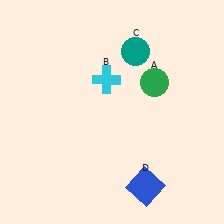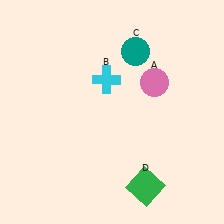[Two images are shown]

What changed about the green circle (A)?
In Image 1, A is green. In Image 2, it changed to pink.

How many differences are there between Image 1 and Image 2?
There are 2 differences between the two images.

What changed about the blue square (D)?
In Image 1, D is blue. In Image 2, it changed to green.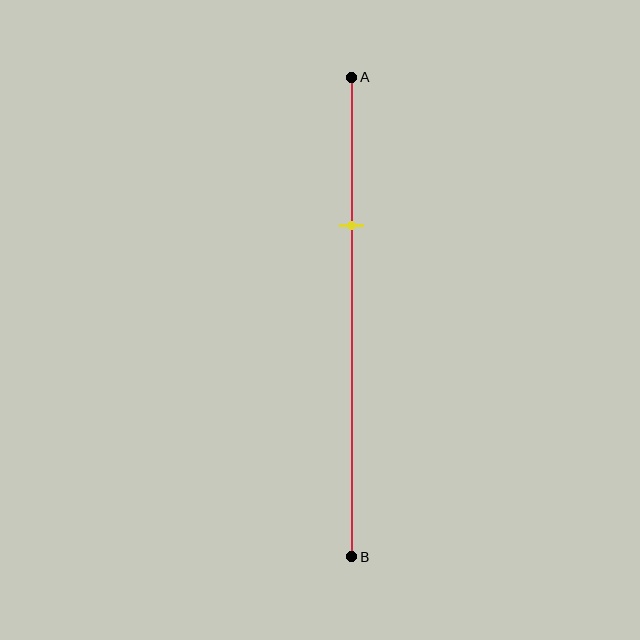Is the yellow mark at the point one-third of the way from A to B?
Yes, the mark is approximately at the one-third point.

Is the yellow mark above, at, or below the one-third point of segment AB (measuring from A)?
The yellow mark is approximately at the one-third point of segment AB.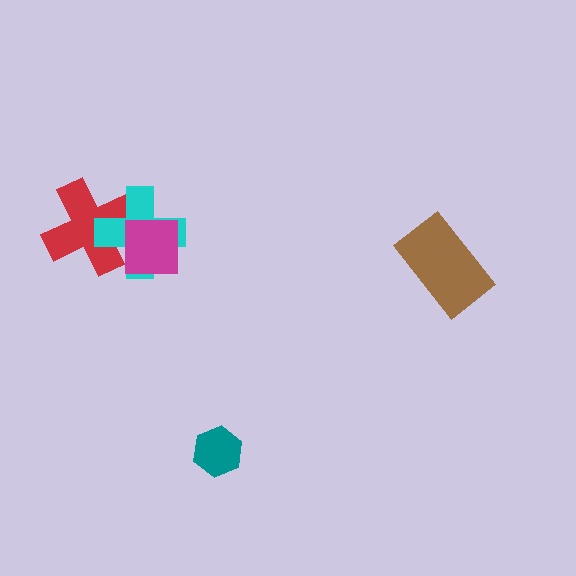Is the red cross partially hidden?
Yes, it is partially covered by another shape.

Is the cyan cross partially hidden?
Yes, it is partially covered by another shape.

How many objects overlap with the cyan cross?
2 objects overlap with the cyan cross.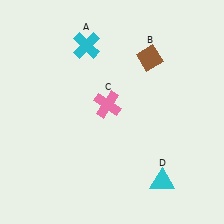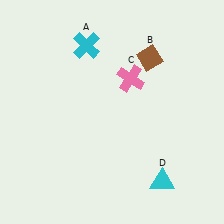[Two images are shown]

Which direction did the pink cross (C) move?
The pink cross (C) moved up.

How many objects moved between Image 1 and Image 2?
1 object moved between the two images.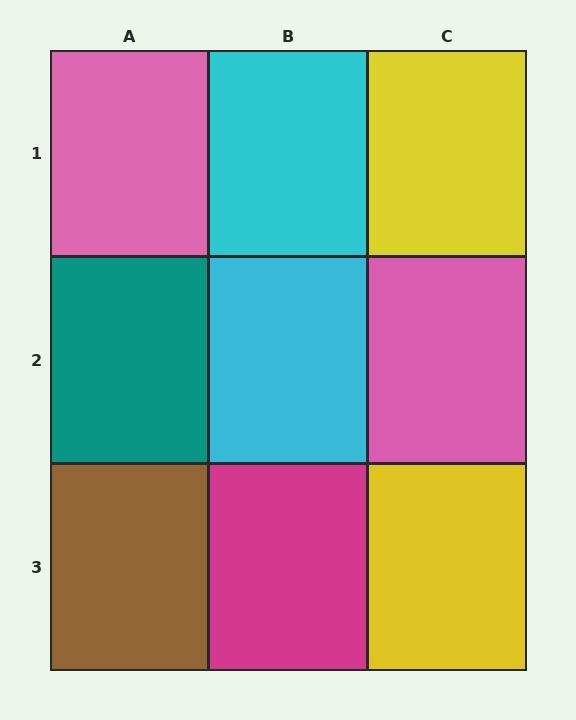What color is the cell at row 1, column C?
Yellow.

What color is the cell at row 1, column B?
Cyan.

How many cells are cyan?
2 cells are cyan.